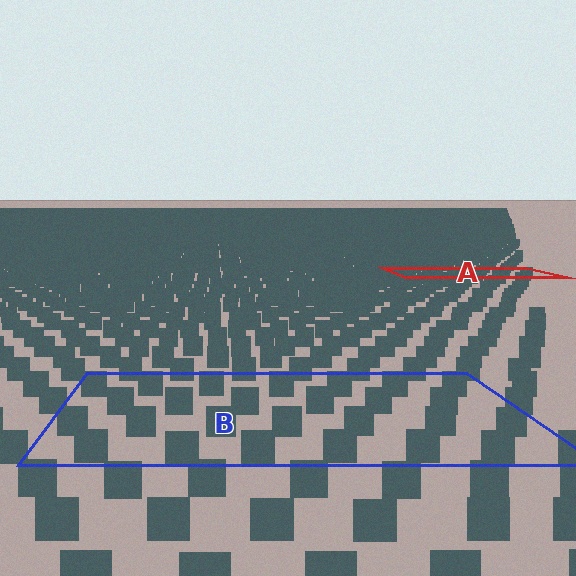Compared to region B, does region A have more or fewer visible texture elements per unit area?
Region A has more texture elements per unit area — they are packed more densely because it is farther away.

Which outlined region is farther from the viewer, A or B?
Region A is farther from the viewer — the texture elements inside it appear smaller and more densely packed.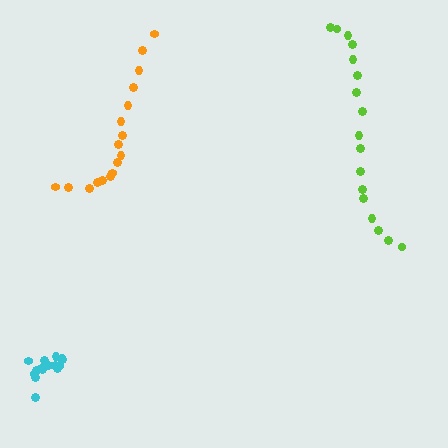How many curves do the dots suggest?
There are 3 distinct paths.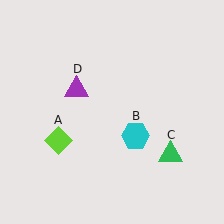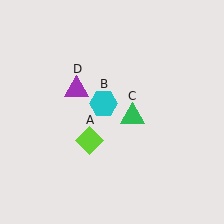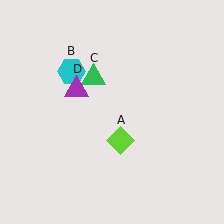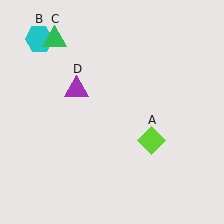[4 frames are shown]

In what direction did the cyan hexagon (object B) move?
The cyan hexagon (object B) moved up and to the left.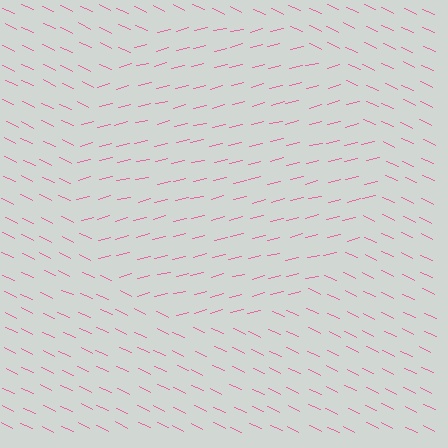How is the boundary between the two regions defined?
The boundary is defined purely by a change in line orientation (approximately 39 degrees difference). All lines are the same color and thickness.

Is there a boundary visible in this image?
Yes, there is a texture boundary formed by a change in line orientation.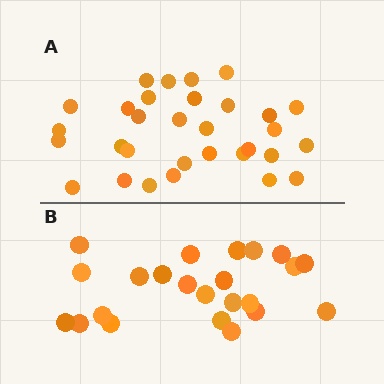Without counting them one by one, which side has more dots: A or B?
Region A (the top region) has more dots.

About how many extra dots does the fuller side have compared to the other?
Region A has roughly 8 or so more dots than region B.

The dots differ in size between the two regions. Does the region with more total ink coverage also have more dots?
No. Region B has more total ink coverage because its dots are larger, but region A actually contains more individual dots. Total area can be misleading — the number of items is what matters here.